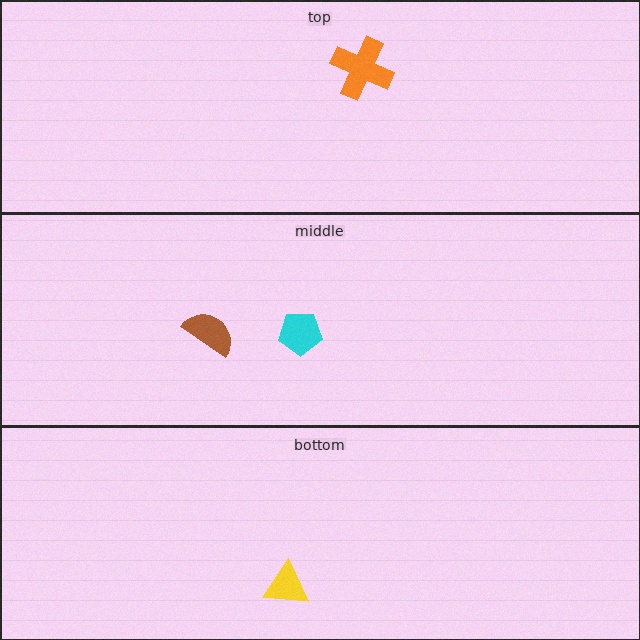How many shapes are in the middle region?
2.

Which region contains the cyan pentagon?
The middle region.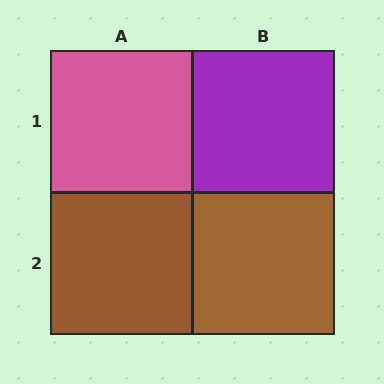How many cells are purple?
1 cell is purple.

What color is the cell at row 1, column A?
Pink.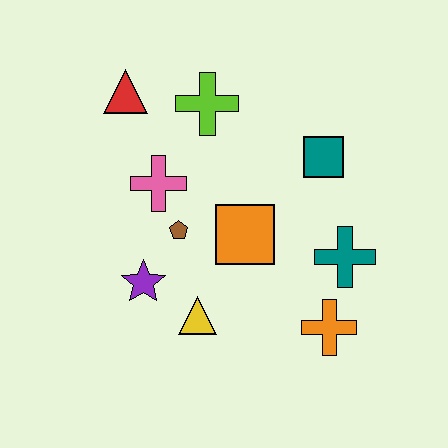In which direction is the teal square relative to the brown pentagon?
The teal square is to the right of the brown pentagon.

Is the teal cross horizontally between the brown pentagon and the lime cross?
No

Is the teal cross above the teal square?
No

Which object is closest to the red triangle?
The lime cross is closest to the red triangle.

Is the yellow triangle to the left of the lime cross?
Yes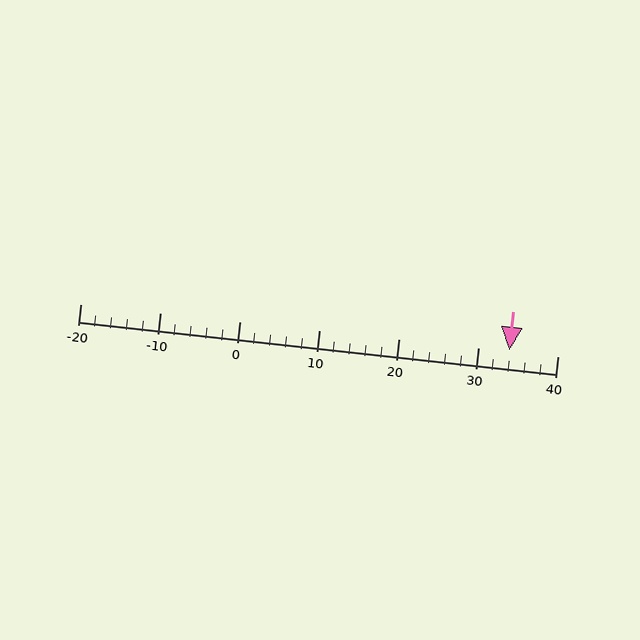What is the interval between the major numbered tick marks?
The major tick marks are spaced 10 units apart.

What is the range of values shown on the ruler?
The ruler shows values from -20 to 40.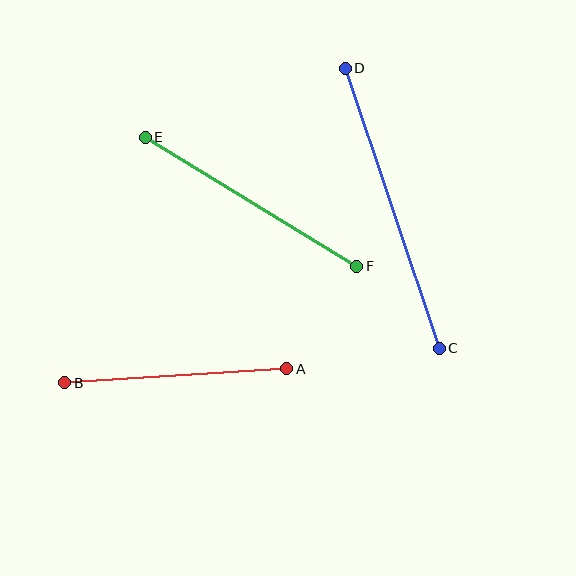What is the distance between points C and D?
The distance is approximately 295 pixels.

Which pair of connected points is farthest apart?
Points C and D are farthest apart.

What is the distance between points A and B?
The distance is approximately 222 pixels.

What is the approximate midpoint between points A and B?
The midpoint is at approximately (176, 376) pixels.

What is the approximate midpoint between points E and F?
The midpoint is at approximately (251, 202) pixels.